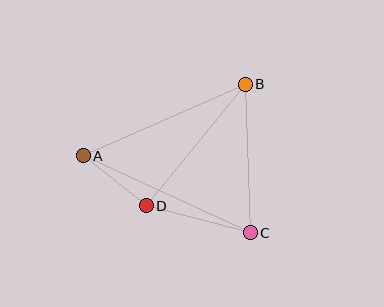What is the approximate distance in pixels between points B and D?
The distance between B and D is approximately 157 pixels.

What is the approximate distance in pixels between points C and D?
The distance between C and D is approximately 108 pixels.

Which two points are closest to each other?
Points A and D are closest to each other.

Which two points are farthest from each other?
Points A and C are farthest from each other.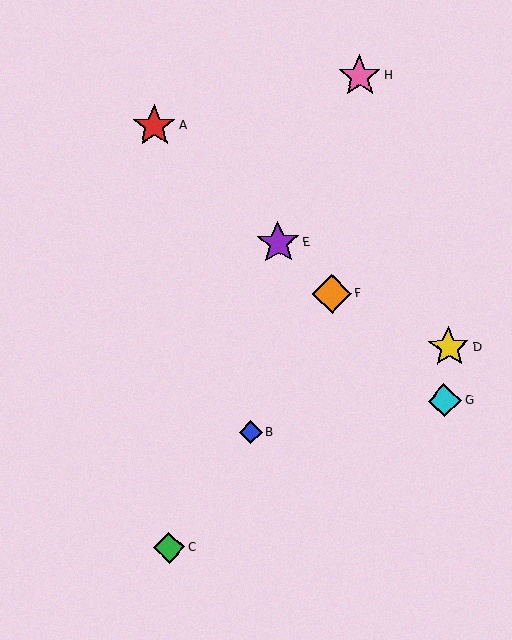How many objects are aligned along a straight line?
4 objects (A, E, F, G) are aligned along a straight line.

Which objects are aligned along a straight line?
Objects A, E, F, G are aligned along a straight line.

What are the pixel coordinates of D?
Object D is at (449, 347).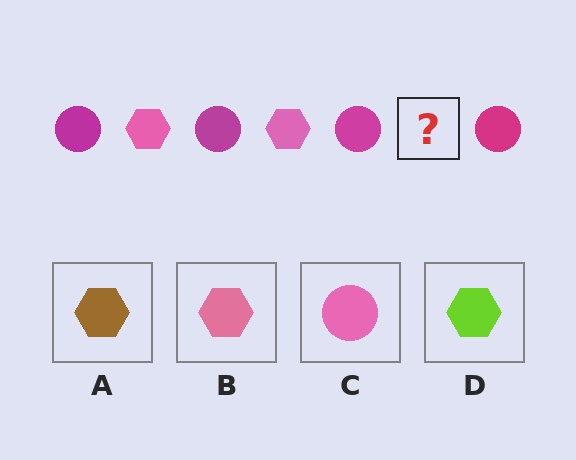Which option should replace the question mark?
Option B.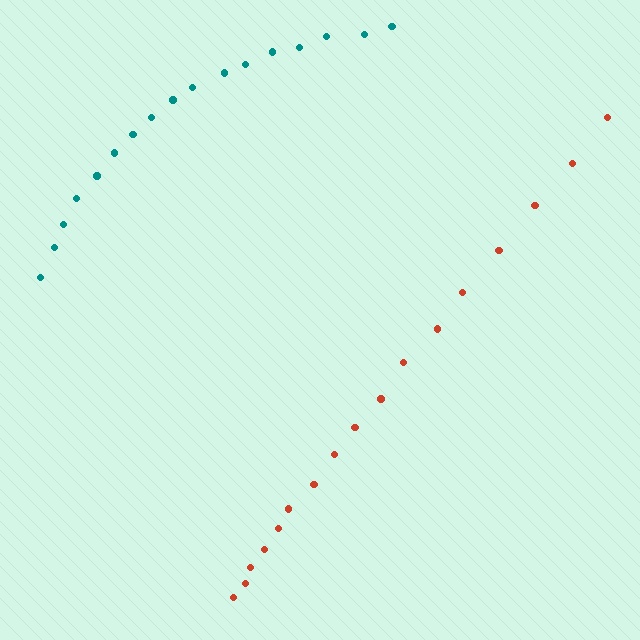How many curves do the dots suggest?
There are 2 distinct paths.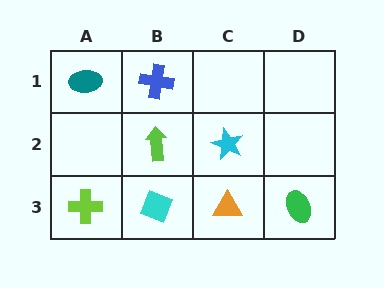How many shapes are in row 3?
4 shapes.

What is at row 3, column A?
A lime cross.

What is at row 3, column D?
A green ellipse.